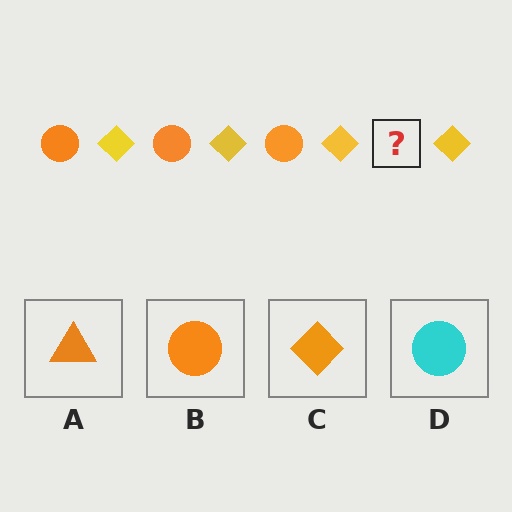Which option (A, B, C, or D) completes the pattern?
B.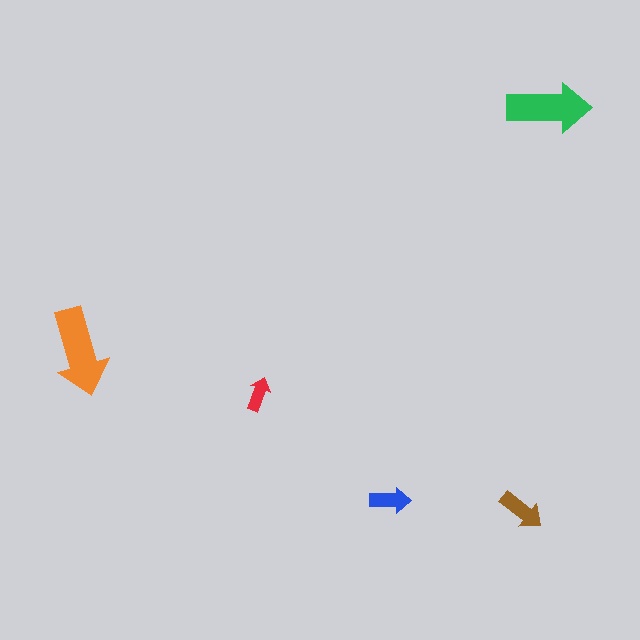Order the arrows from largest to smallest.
the orange one, the green one, the brown one, the blue one, the red one.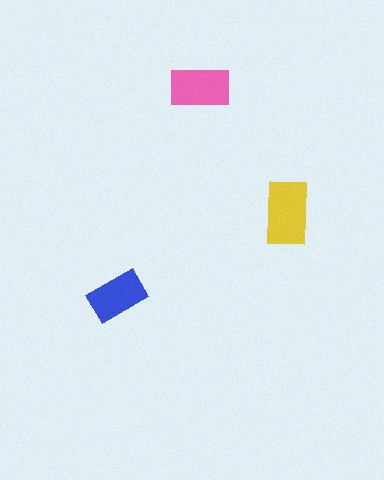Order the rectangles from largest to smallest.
the yellow one, the pink one, the blue one.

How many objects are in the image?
There are 3 objects in the image.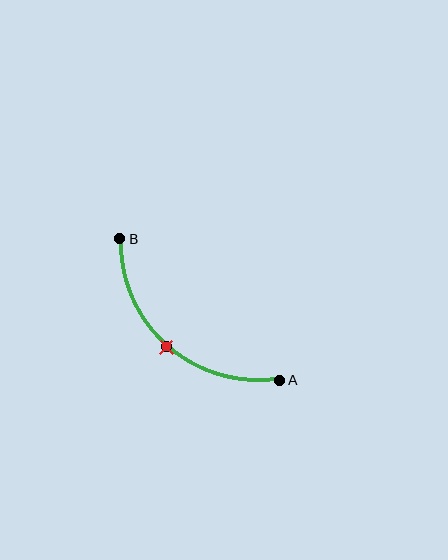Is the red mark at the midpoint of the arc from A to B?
Yes. The red mark lies on the arc at equal arc-length from both A and B — it is the arc midpoint.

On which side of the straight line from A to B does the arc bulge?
The arc bulges below and to the left of the straight line connecting A and B.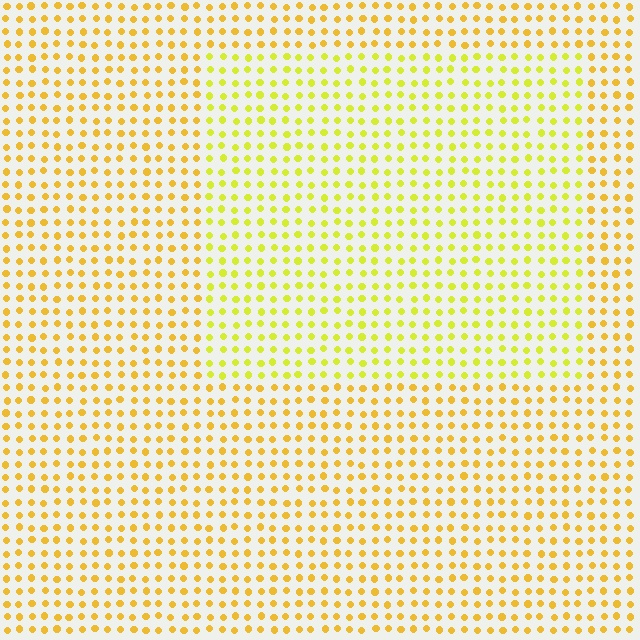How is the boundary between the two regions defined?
The boundary is defined purely by a slight shift in hue (about 24 degrees). Spacing, size, and orientation are identical on both sides.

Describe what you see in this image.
The image is filled with small yellow elements in a uniform arrangement. A rectangle-shaped region is visible where the elements are tinted to a slightly different hue, forming a subtle color boundary.